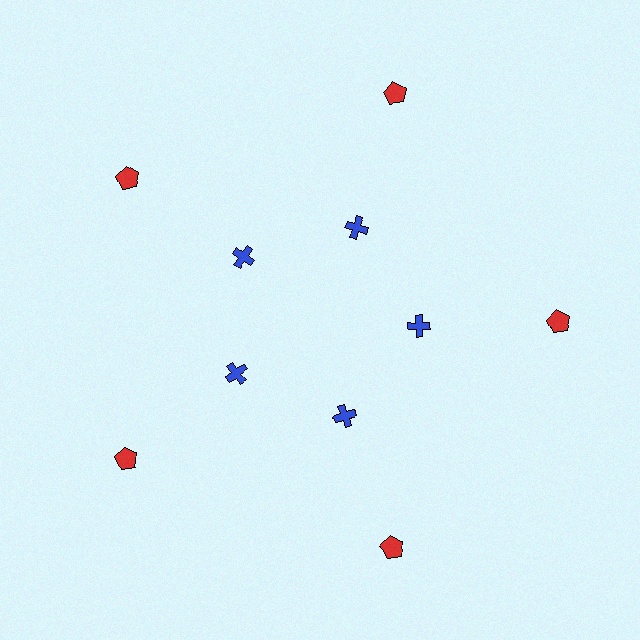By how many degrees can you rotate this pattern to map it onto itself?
The pattern maps onto itself every 72 degrees of rotation.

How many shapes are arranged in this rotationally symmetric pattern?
There are 10 shapes, arranged in 5 groups of 2.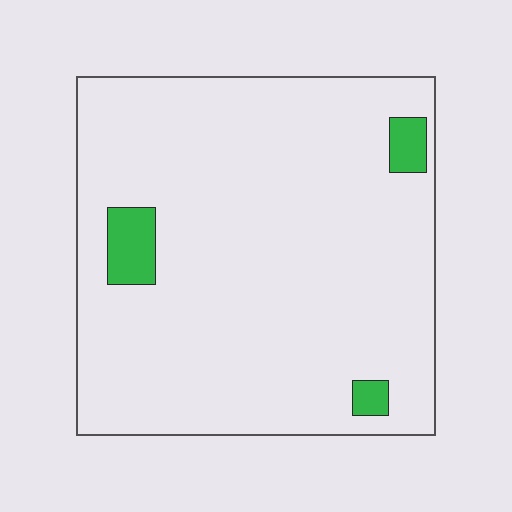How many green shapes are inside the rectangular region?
3.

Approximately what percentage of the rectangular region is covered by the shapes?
Approximately 5%.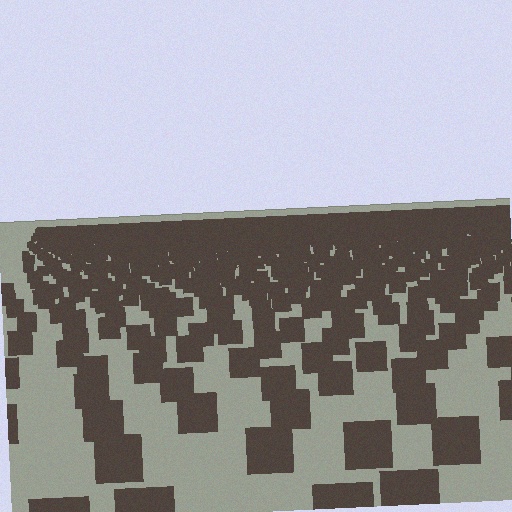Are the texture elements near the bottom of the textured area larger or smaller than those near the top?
Larger. Near the bottom, elements are closer to the viewer and appear at a bigger on-screen size.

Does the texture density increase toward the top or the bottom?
Density increases toward the top.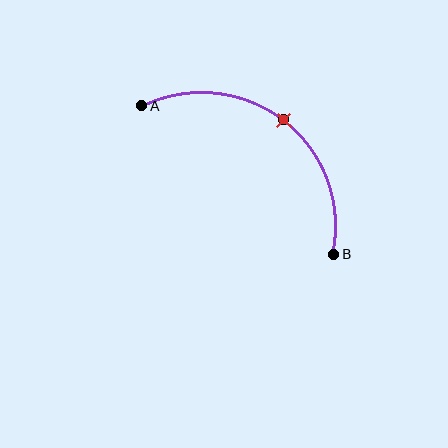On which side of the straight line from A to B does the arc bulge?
The arc bulges above and to the right of the straight line connecting A and B.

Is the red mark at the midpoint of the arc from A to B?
Yes. The red mark lies on the arc at equal arc-length from both A and B — it is the arc midpoint.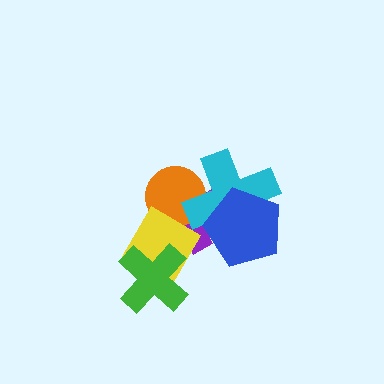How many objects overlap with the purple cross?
4 objects overlap with the purple cross.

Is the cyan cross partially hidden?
Yes, it is partially covered by another shape.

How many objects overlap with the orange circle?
3 objects overlap with the orange circle.